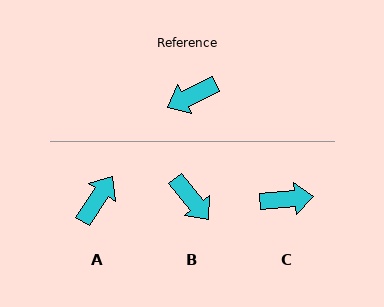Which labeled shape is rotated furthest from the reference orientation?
C, about 159 degrees away.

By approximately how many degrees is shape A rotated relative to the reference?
Approximately 149 degrees clockwise.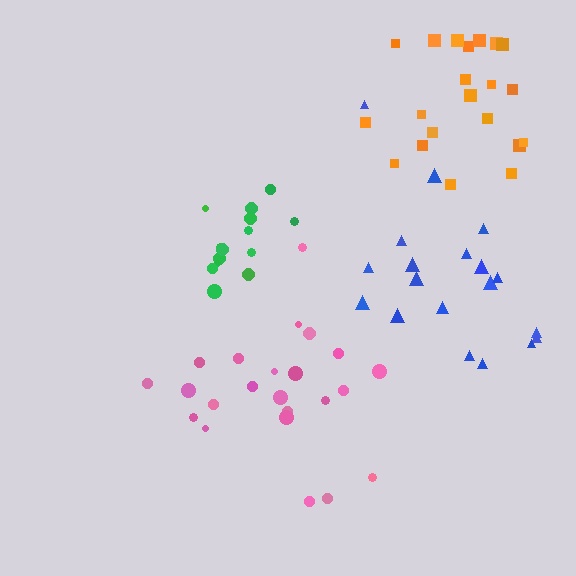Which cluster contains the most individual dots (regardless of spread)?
Pink (23).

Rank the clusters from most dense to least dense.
green, orange, blue, pink.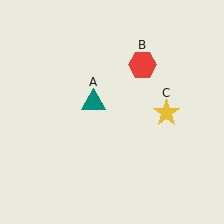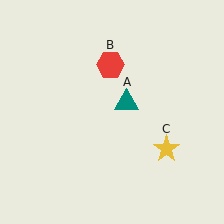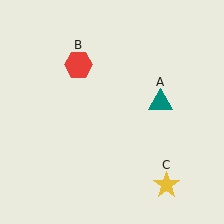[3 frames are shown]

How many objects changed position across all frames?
3 objects changed position: teal triangle (object A), red hexagon (object B), yellow star (object C).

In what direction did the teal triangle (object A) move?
The teal triangle (object A) moved right.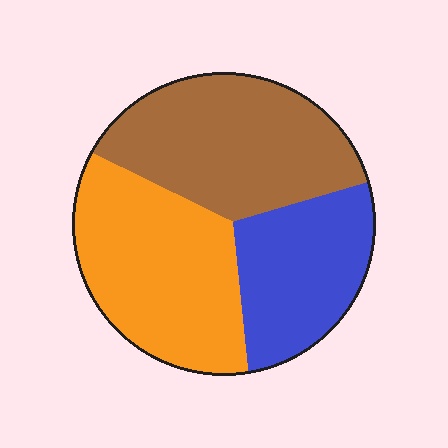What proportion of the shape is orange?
Orange takes up about three eighths (3/8) of the shape.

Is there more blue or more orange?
Orange.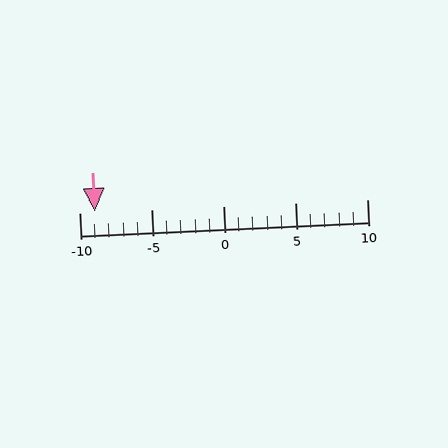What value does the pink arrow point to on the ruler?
The pink arrow points to approximately -9.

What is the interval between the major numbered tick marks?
The major tick marks are spaced 5 units apart.